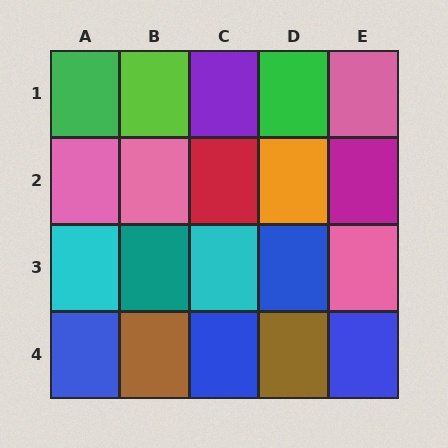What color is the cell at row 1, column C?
Purple.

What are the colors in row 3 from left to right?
Cyan, teal, cyan, blue, pink.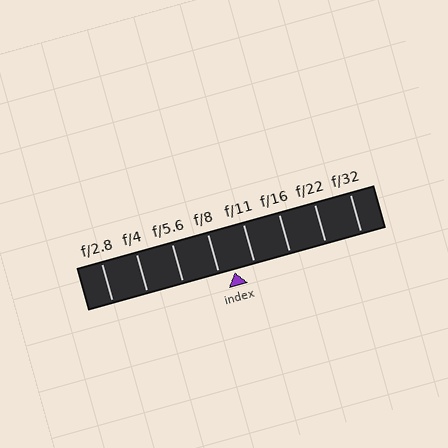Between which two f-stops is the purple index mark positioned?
The index mark is between f/8 and f/11.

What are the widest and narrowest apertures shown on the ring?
The widest aperture shown is f/2.8 and the narrowest is f/32.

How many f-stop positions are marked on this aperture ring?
There are 8 f-stop positions marked.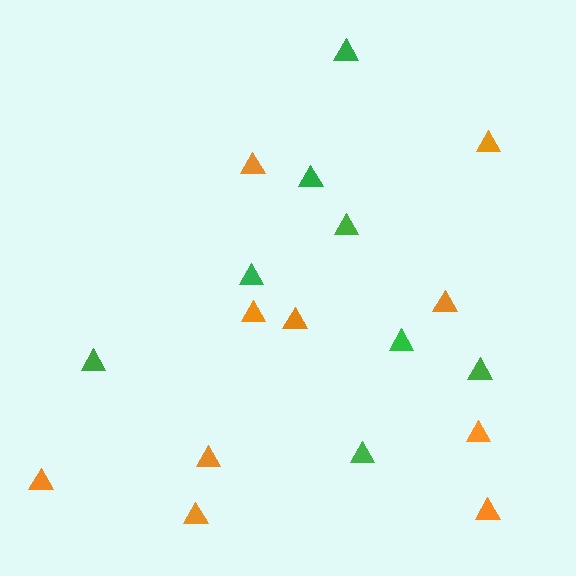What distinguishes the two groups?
There are 2 groups: one group of orange triangles (10) and one group of green triangles (8).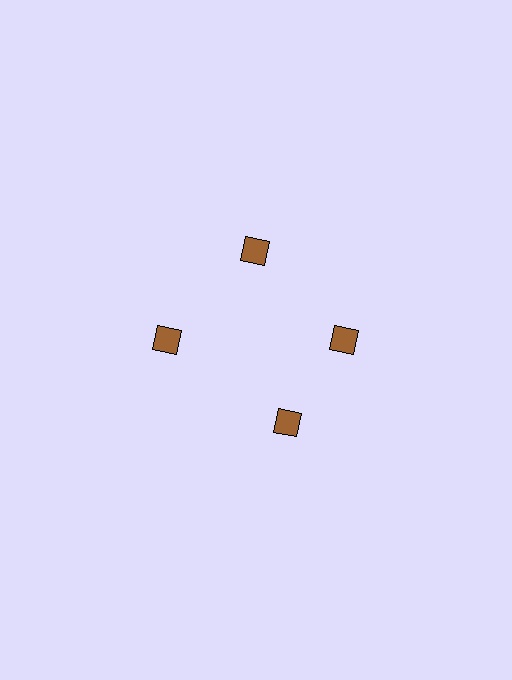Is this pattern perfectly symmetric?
No. The 4 brown squares are arranged in a ring, but one element near the 6 o'clock position is rotated out of alignment along the ring, breaking the 4-fold rotational symmetry.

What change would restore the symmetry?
The symmetry would be restored by rotating it back into even spacing with its neighbors so that all 4 squares sit at equal angles and equal distance from the center.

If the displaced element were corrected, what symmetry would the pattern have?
It would have 4-fold rotational symmetry — the pattern would map onto itself every 90 degrees.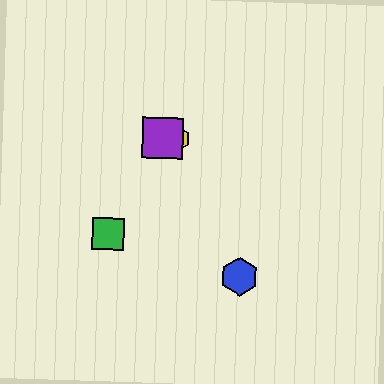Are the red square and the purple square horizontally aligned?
Yes, both are at y≈138.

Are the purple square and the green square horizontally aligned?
No, the purple square is at y≈138 and the green square is at y≈234.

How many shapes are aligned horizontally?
3 shapes (the red square, the yellow hexagon, the purple square) are aligned horizontally.